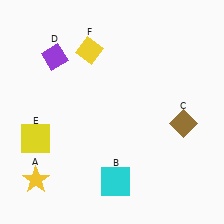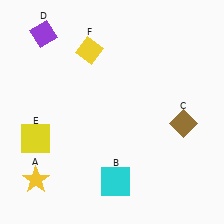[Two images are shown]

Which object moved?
The purple diamond (D) moved up.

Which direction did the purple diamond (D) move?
The purple diamond (D) moved up.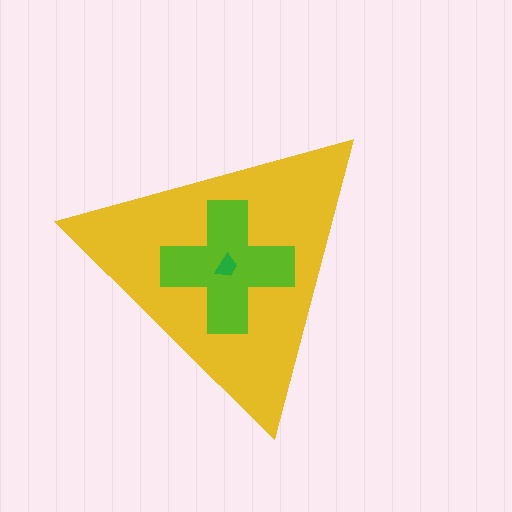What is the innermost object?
The green trapezoid.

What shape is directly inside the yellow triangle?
The lime cross.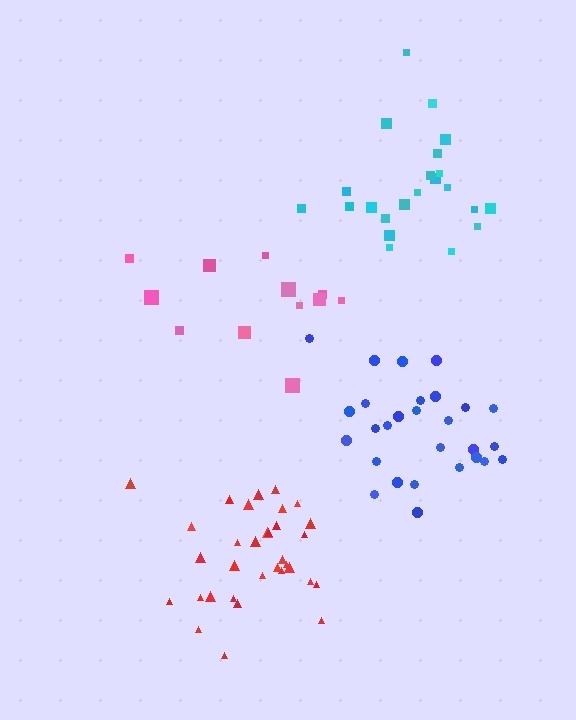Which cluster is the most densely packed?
Red.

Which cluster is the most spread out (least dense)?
Pink.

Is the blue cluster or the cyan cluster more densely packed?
Blue.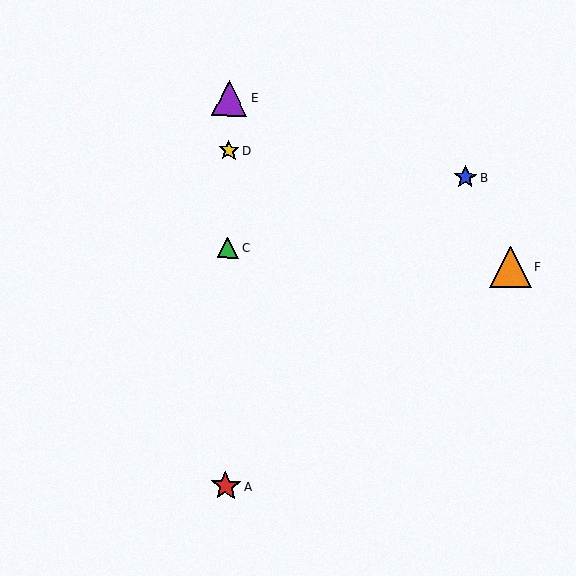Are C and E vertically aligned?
Yes, both are at x≈228.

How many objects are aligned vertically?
4 objects (A, C, D, E) are aligned vertically.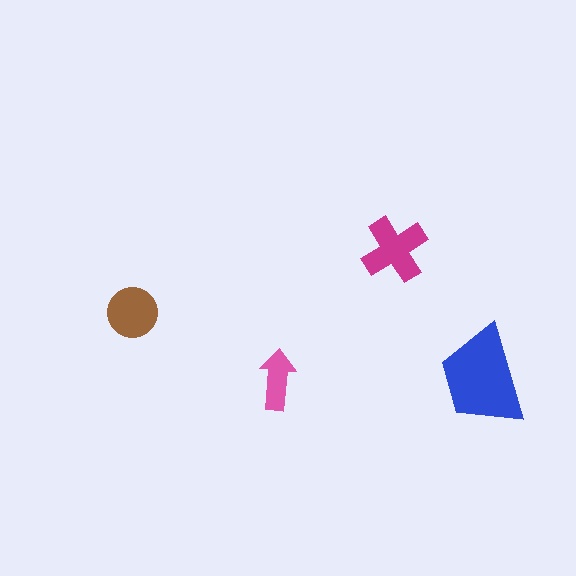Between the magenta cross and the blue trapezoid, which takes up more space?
The blue trapezoid.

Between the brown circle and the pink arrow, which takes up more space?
The brown circle.